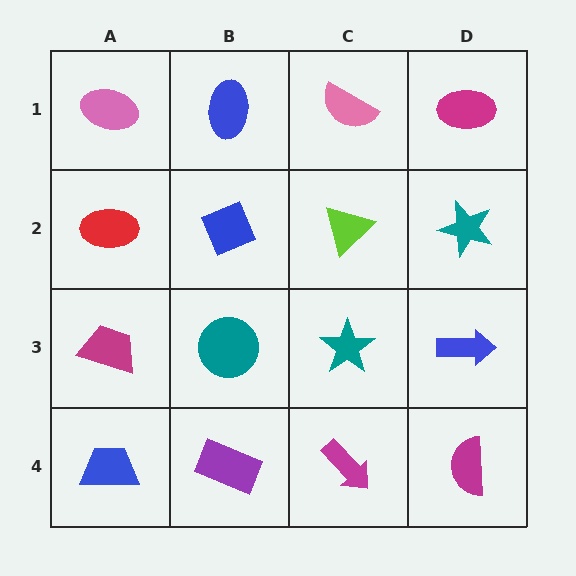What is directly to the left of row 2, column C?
A blue diamond.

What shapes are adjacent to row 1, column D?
A teal star (row 2, column D), a pink semicircle (row 1, column C).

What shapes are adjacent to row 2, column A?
A pink ellipse (row 1, column A), a magenta trapezoid (row 3, column A), a blue diamond (row 2, column B).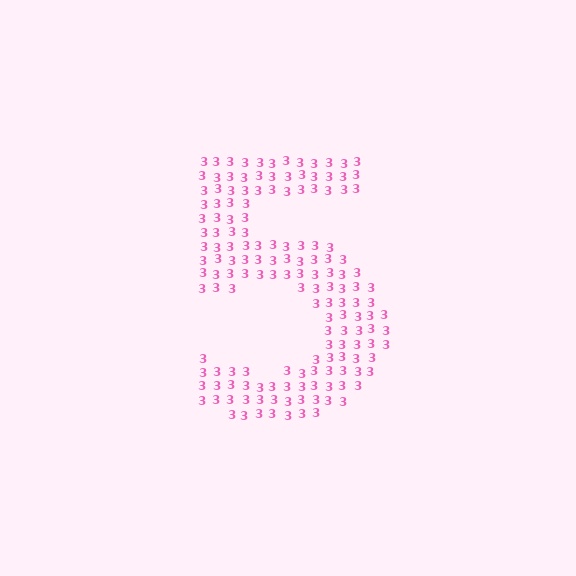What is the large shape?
The large shape is the digit 5.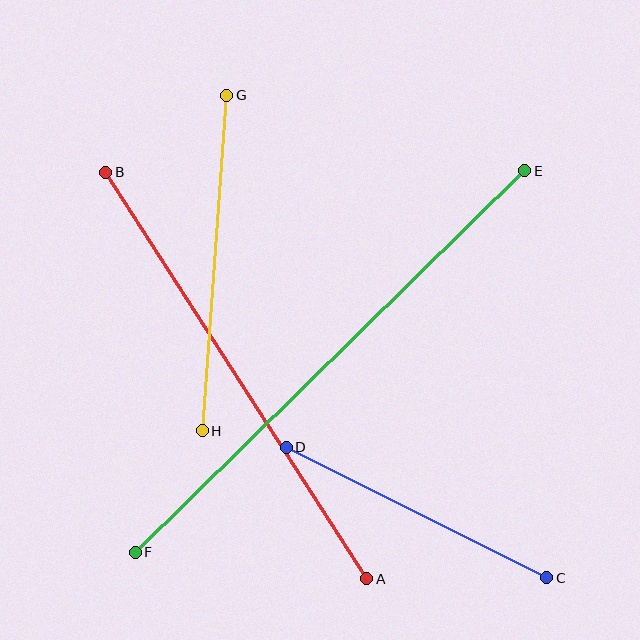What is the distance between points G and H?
The distance is approximately 337 pixels.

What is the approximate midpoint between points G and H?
The midpoint is at approximately (215, 263) pixels.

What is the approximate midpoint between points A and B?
The midpoint is at approximately (236, 376) pixels.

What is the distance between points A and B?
The distance is approximately 483 pixels.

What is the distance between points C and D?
The distance is approximately 292 pixels.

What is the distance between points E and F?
The distance is approximately 545 pixels.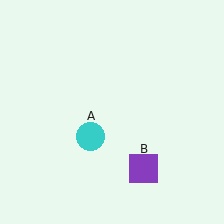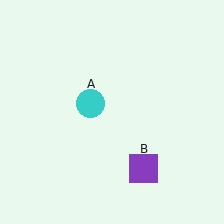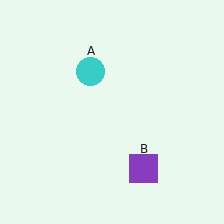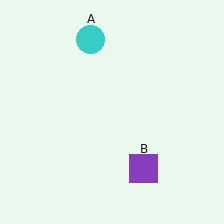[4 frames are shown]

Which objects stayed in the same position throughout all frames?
Purple square (object B) remained stationary.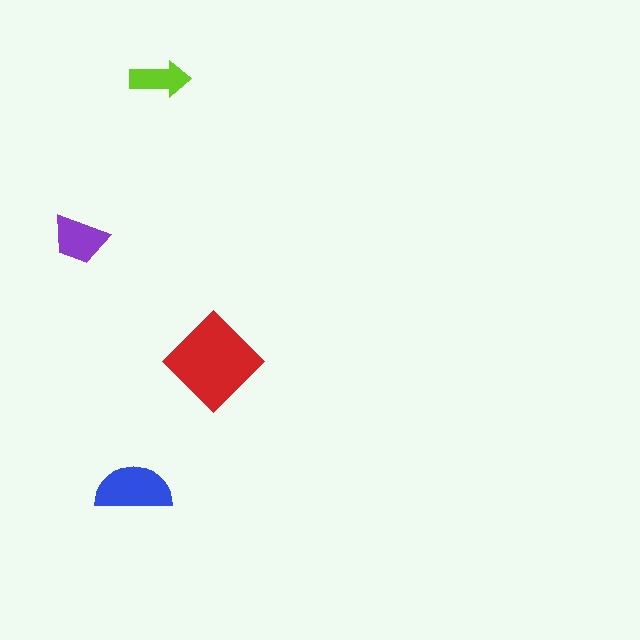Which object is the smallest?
The lime arrow.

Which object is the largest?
The red diamond.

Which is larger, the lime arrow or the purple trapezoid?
The purple trapezoid.